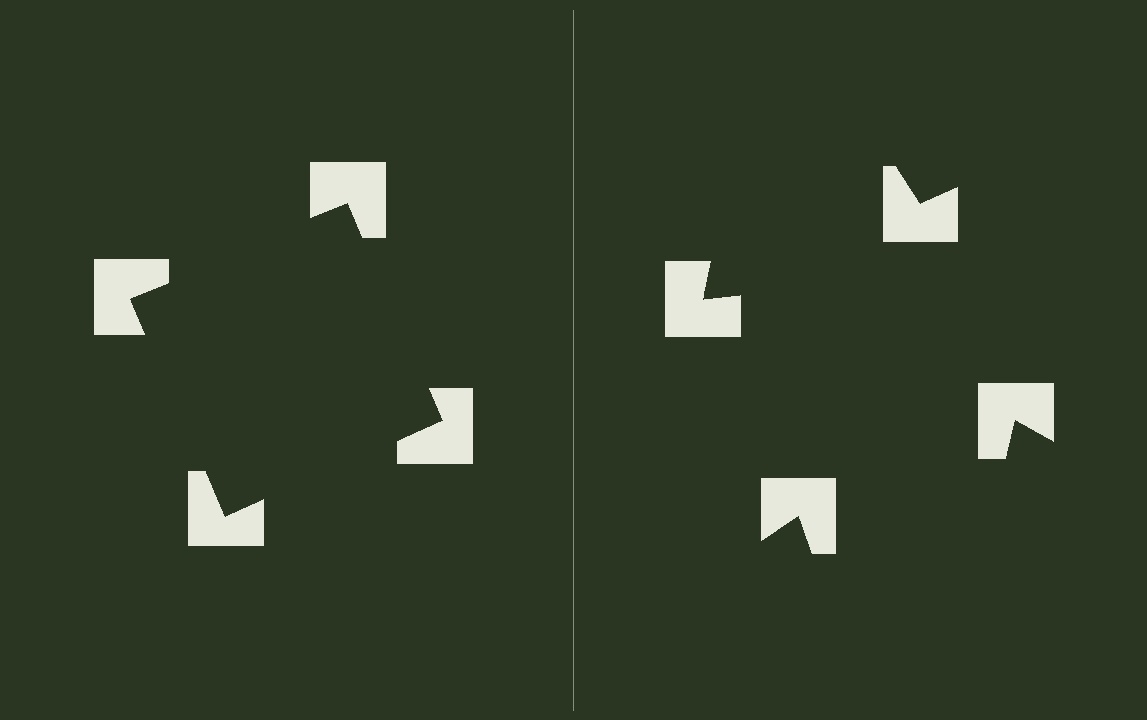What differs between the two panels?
The notched squares are positioned identically on both sides; only the wedge orientations differ. On the left they align to a square; on the right they are misaligned.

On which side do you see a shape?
An illusory square appears on the left side. On the right side the wedge cuts are rotated, so no coherent shape forms.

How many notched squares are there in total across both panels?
8 — 4 on each side.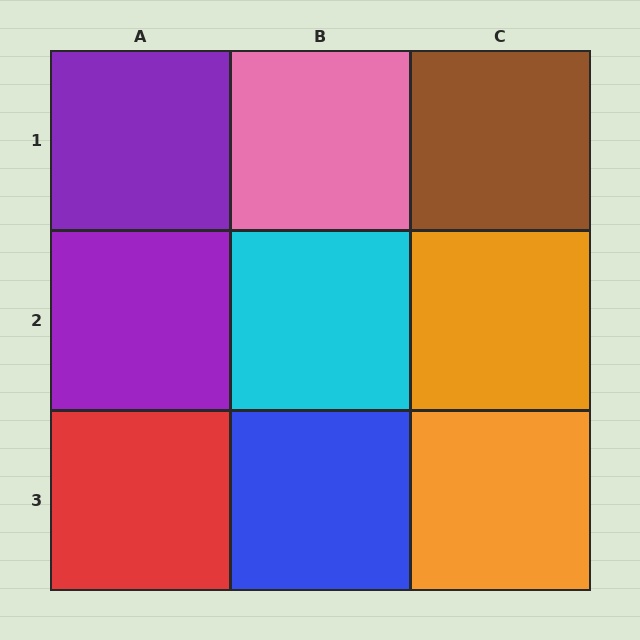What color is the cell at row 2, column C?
Orange.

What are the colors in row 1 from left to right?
Purple, pink, brown.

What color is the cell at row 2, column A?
Purple.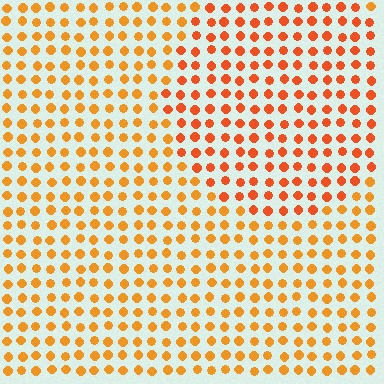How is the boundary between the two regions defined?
The boundary is defined purely by a slight shift in hue (about 20 degrees). Spacing, size, and orientation are identical on both sides.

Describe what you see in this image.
The image is filled with small orange elements in a uniform arrangement. A circle-shaped region is visible where the elements are tinted to a slightly different hue, forming a subtle color boundary.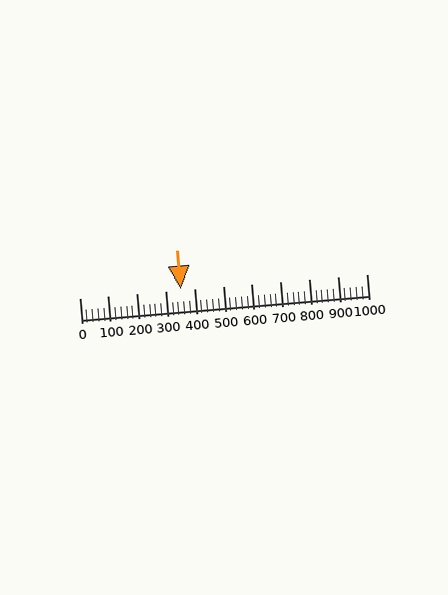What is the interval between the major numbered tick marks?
The major tick marks are spaced 100 units apart.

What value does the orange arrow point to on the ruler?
The orange arrow points to approximately 354.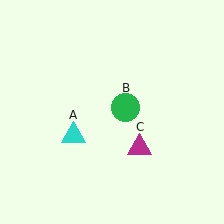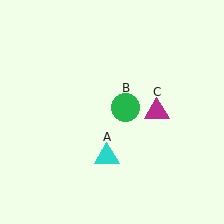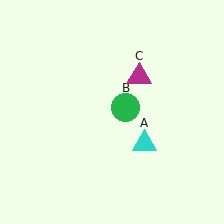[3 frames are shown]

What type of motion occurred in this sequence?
The cyan triangle (object A), magenta triangle (object C) rotated counterclockwise around the center of the scene.